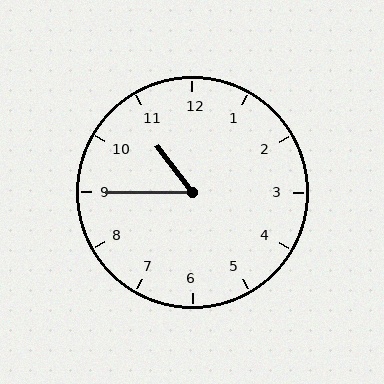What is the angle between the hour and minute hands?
Approximately 52 degrees.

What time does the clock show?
10:45.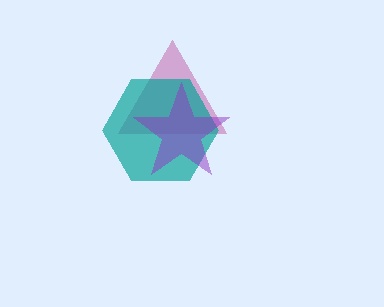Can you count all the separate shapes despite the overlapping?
Yes, there are 3 separate shapes.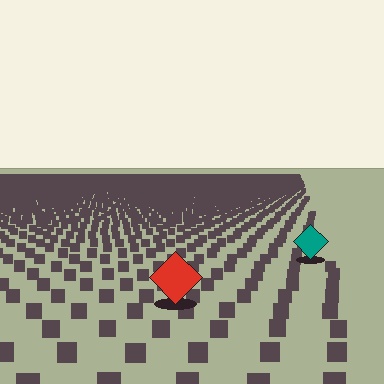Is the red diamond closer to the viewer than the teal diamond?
Yes. The red diamond is closer — you can tell from the texture gradient: the ground texture is coarser near it.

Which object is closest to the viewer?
The red diamond is closest. The texture marks near it are larger and more spread out.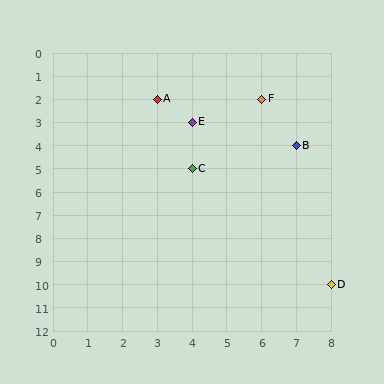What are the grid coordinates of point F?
Point F is at grid coordinates (6, 2).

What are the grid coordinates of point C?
Point C is at grid coordinates (4, 5).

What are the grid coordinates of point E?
Point E is at grid coordinates (4, 3).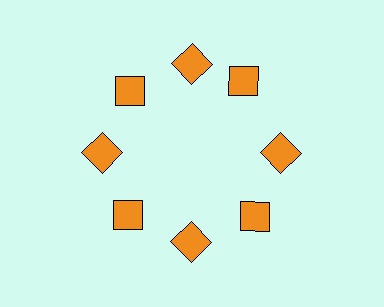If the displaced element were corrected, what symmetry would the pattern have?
It would have 8-fold rotational symmetry — the pattern would map onto itself every 45 degrees.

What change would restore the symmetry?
The symmetry would be restored by rotating it back into even spacing with its neighbors so that all 8 squares sit at equal angles and equal distance from the center.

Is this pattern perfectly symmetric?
No. The 8 orange squares are arranged in a ring, but one element near the 2 o'clock position is rotated out of alignment along the ring, breaking the 8-fold rotational symmetry.